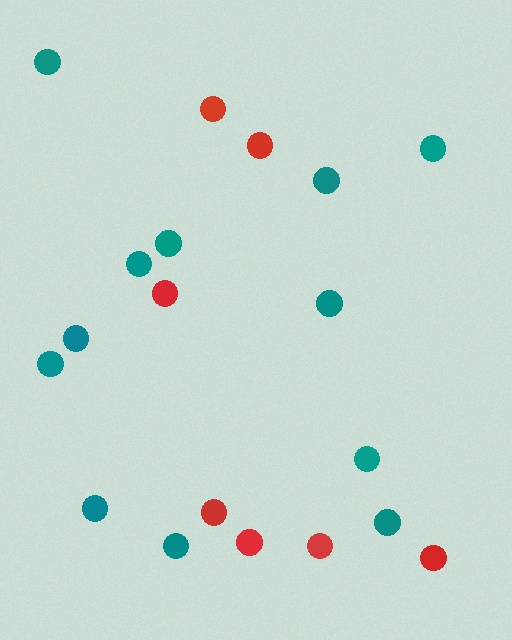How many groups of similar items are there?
There are 2 groups: one group of red circles (7) and one group of teal circles (12).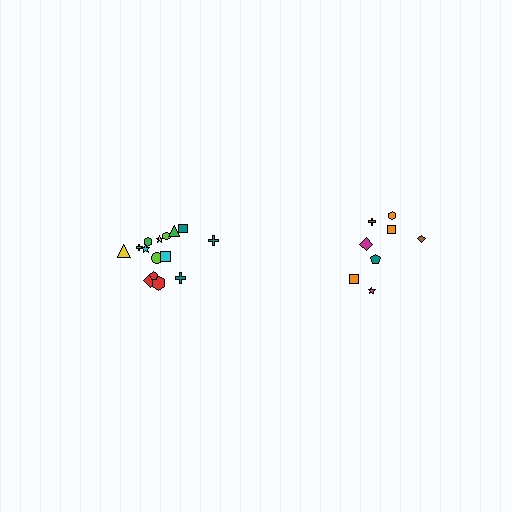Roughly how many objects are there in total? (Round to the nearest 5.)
Roughly 25 objects in total.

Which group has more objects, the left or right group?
The left group.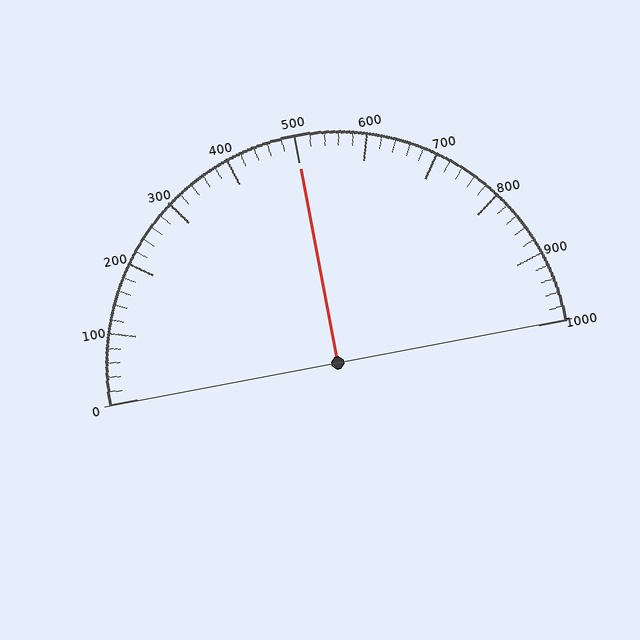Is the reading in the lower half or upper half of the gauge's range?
The reading is in the upper half of the range (0 to 1000).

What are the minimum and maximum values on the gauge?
The gauge ranges from 0 to 1000.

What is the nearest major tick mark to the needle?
The nearest major tick mark is 500.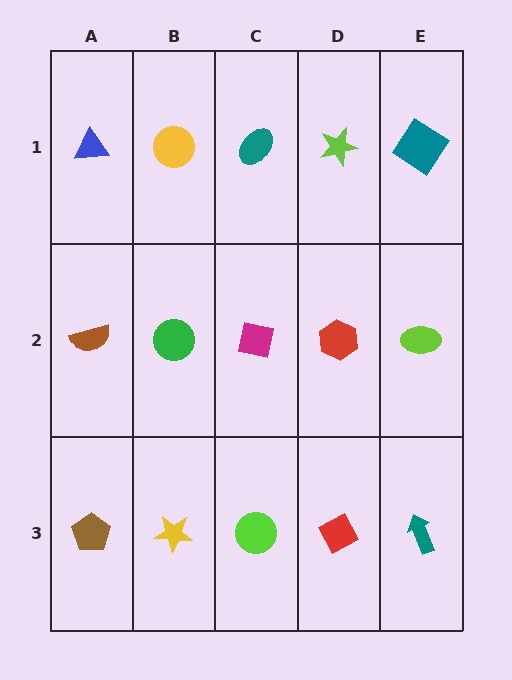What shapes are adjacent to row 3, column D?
A red hexagon (row 2, column D), a lime circle (row 3, column C), a teal arrow (row 3, column E).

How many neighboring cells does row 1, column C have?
3.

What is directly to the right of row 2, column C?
A red hexagon.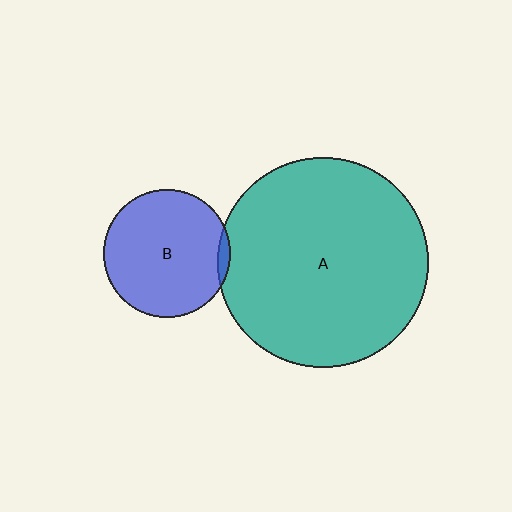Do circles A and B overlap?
Yes.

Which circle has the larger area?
Circle A (teal).